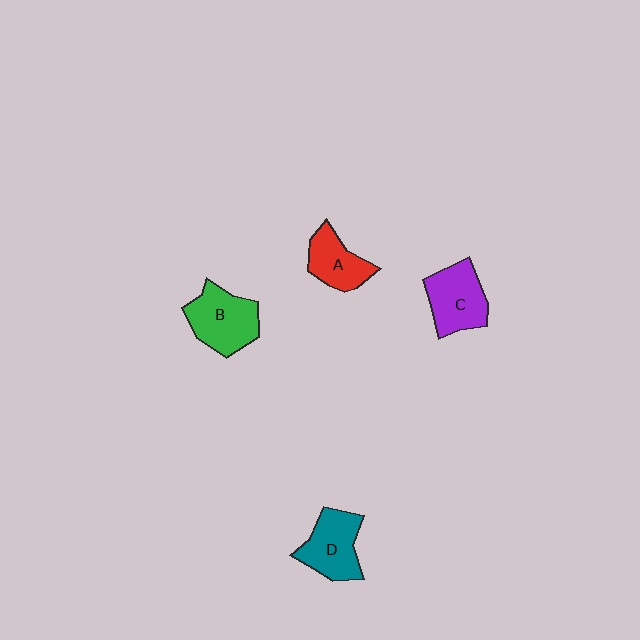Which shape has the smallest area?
Shape A (red).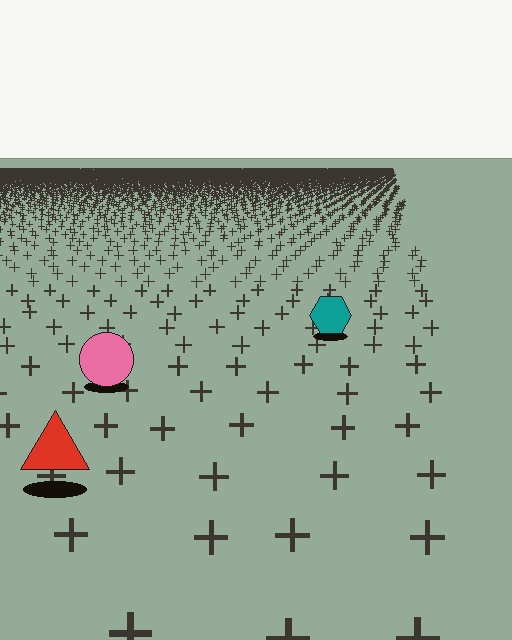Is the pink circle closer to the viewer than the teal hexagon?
Yes. The pink circle is closer — you can tell from the texture gradient: the ground texture is coarser near it.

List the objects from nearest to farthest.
From nearest to farthest: the red triangle, the pink circle, the teal hexagon.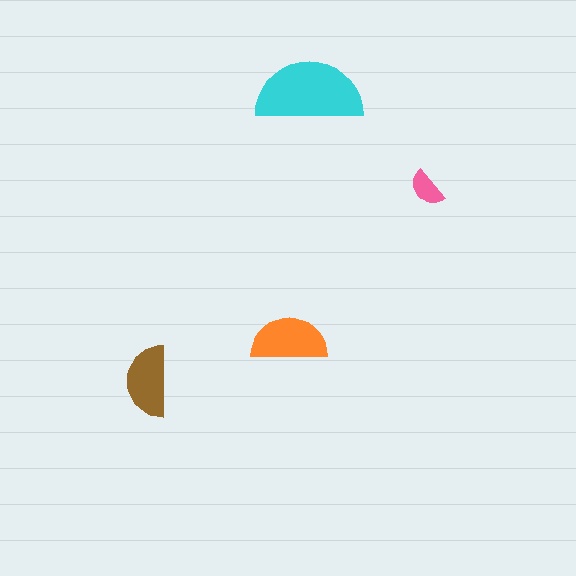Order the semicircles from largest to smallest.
the cyan one, the orange one, the brown one, the pink one.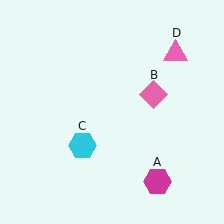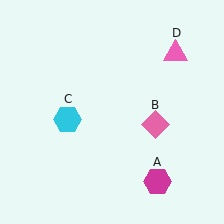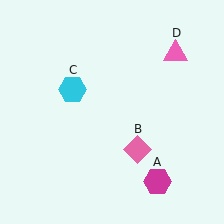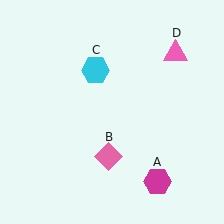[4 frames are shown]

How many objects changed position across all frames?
2 objects changed position: pink diamond (object B), cyan hexagon (object C).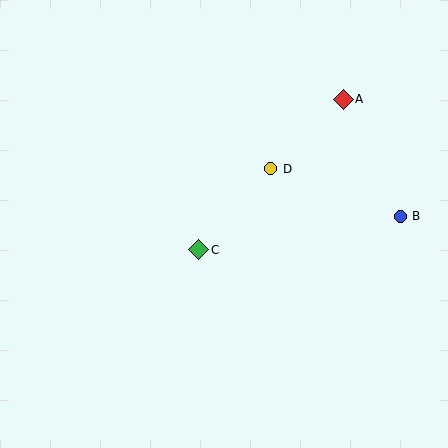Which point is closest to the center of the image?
Point C at (199, 250) is closest to the center.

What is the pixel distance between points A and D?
The distance between A and D is 100 pixels.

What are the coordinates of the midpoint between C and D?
The midpoint between C and D is at (235, 209).